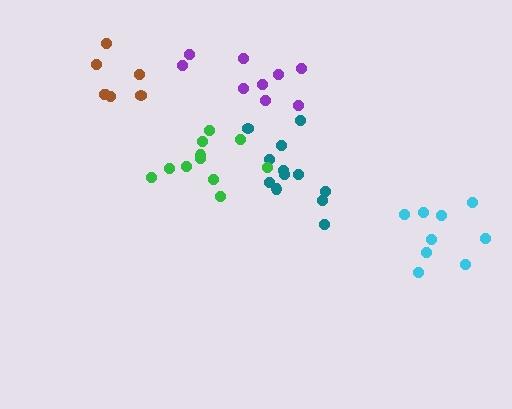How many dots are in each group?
Group 1: 12 dots, Group 2: 9 dots, Group 3: 7 dots, Group 4: 9 dots, Group 5: 11 dots (48 total).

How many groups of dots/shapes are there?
There are 5 groups.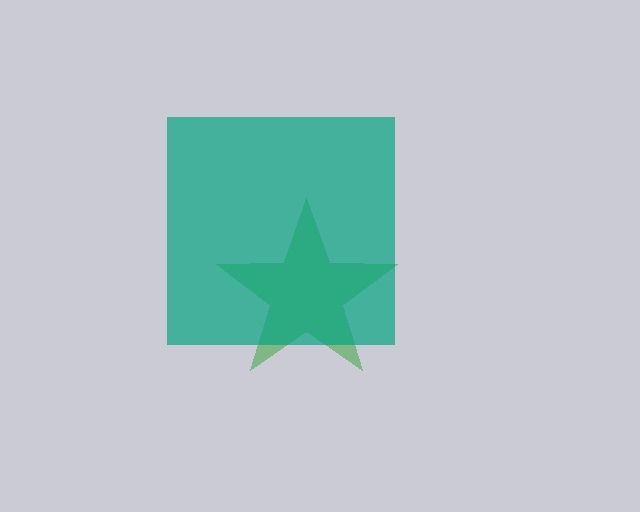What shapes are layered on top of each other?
The layered shapes are: a green star, a teal square.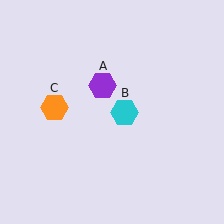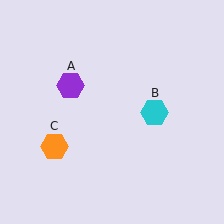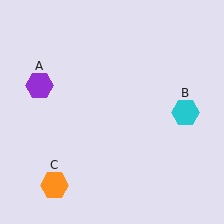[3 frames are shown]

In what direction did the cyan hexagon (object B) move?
The cyan hexagon (object B) moved right.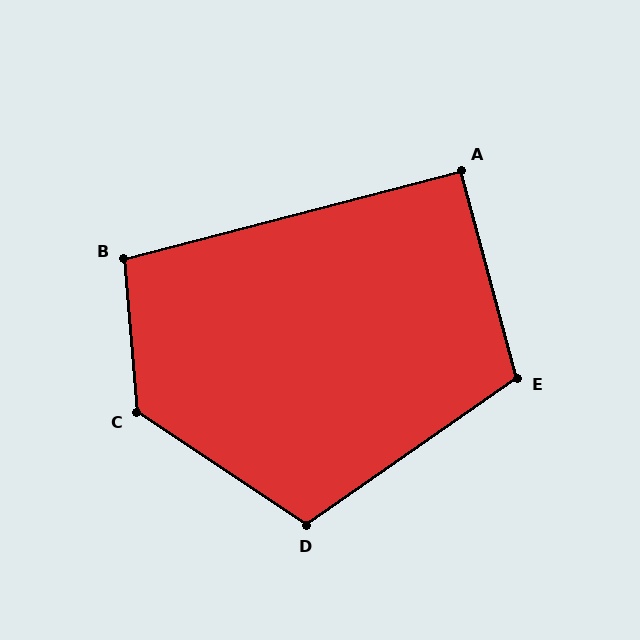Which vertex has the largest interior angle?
C, at approximately 128 degrees.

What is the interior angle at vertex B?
Approximately 100 degrees (obtuse).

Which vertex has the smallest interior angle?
A, at approximately 90 degrees.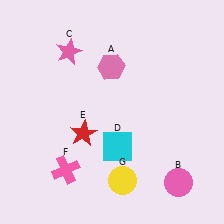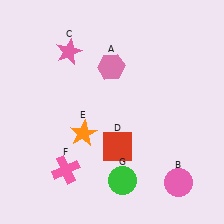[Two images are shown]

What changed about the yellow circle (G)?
In Image 1, G is yellow. In Image 2, it changed to green.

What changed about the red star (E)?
In Image 1, E is red. In Image 2, it changed to orange.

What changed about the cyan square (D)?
In Image 1, D is cyan. In Image 2, it changed to red.